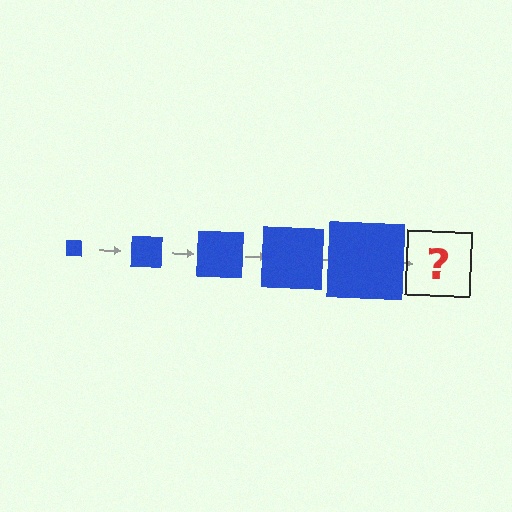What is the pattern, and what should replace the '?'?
The pattern is that the square gets progressively larger each step. The '?' should be a blue square, larger than the previous one.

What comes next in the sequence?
The next element should be a blue square, larger than the previous one.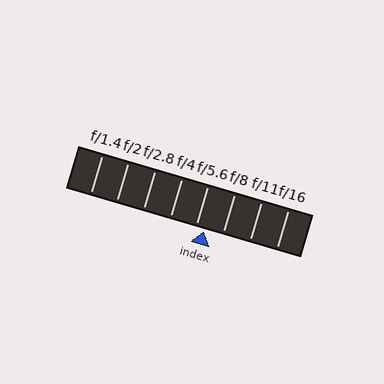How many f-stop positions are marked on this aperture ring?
There are 8 f-stop positions marked.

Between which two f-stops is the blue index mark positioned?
The index mark is between f/5.6 and f/8.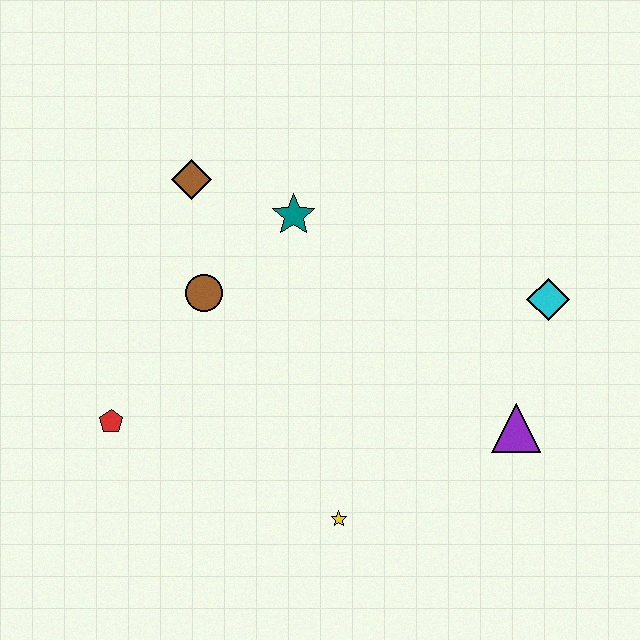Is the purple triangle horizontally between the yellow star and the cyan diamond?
Yes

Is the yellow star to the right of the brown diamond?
Yes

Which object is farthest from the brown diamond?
The purple triangle is farthest from the brown diamond.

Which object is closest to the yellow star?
The purple triangle is closest to the yellow star.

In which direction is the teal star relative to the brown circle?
The teal star is to the right of the brown circle.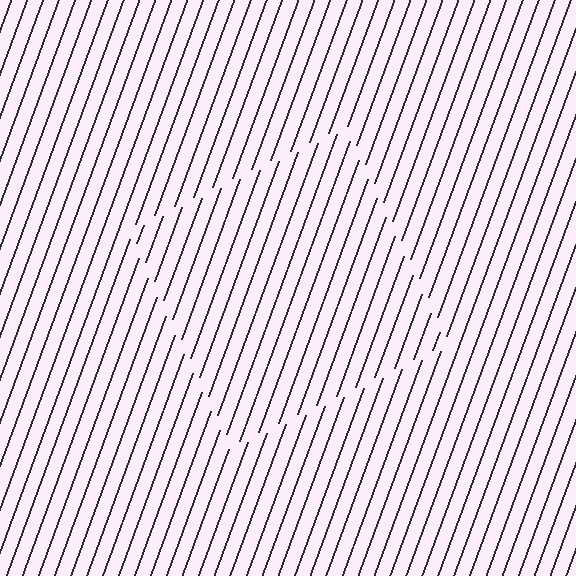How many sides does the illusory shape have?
4 sides — the line-ends trace a square.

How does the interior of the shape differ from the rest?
The interior of the shape contains the same grating, shifted by half a period — the contour is defined by the phase discontinuity where line-ends from the inner and outer gratings abut.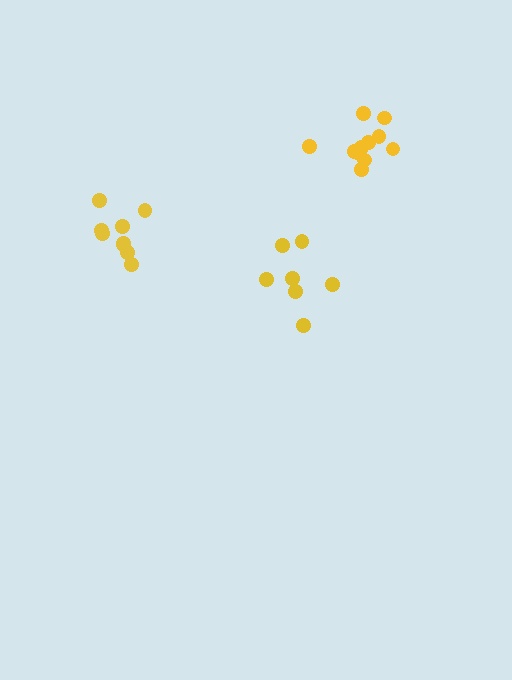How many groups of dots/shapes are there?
There are 3 groups.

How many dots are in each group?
Group 1: 11 dots, Group 2: 7 dots, Group 3: 9 dots (27 total).